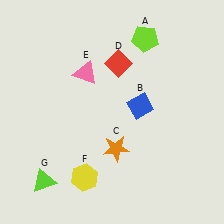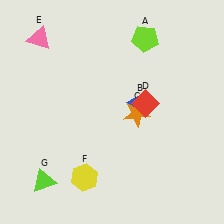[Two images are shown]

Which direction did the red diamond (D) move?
The red diamond (D) moved down.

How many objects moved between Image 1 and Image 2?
3 objects moved between the two images.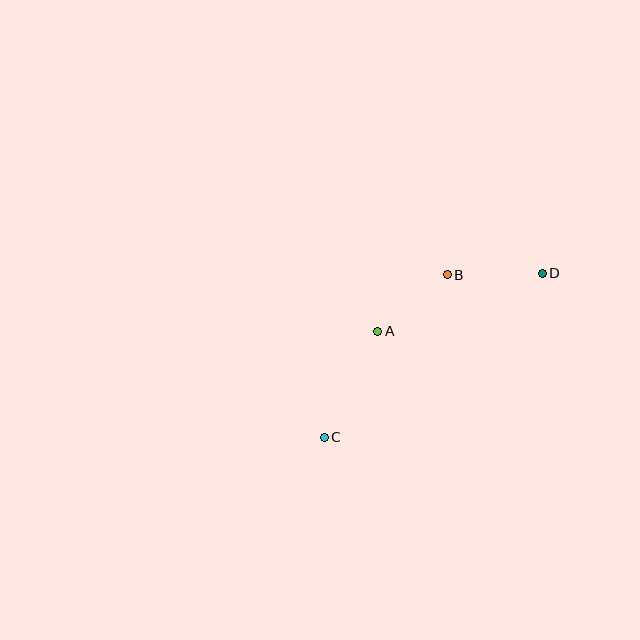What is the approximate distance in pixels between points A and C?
The distance between A and C is approximately 119 pixels.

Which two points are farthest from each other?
Points C and D are farthest from each other.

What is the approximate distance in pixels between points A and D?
The distance between A and D is approximately 175 pixels.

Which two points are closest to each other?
Points A and B are closest to each other.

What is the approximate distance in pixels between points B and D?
The distance between B and D is approximately 95 pixels.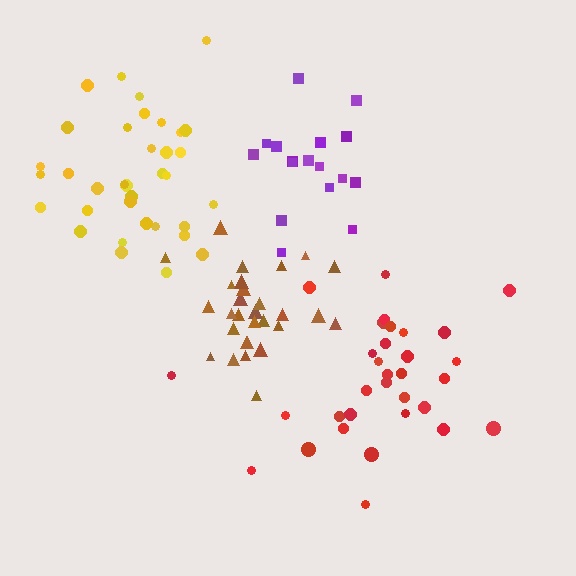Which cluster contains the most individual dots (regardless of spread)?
Yellow (35).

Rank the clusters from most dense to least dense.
brown, purple, yellow, red.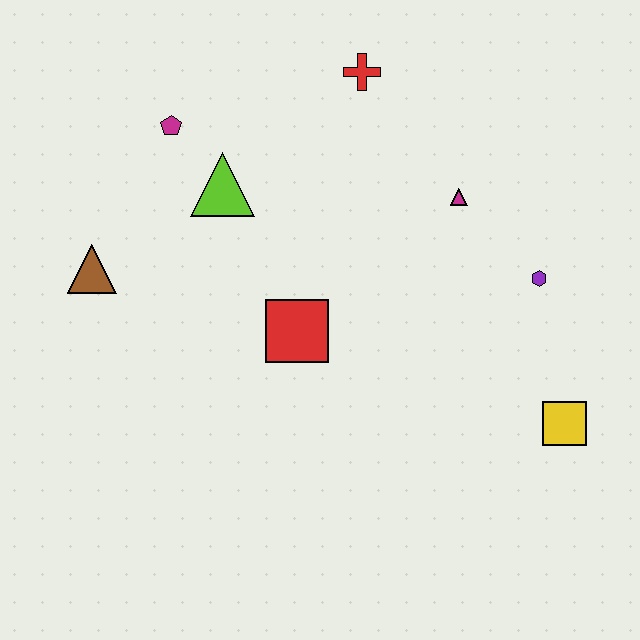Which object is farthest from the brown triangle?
The yellow square is farthest from the brown triangle.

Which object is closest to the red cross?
The magenta triangle is closest to the red cross.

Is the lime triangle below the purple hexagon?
No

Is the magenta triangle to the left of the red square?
No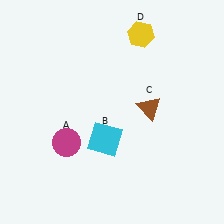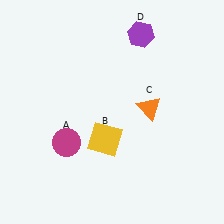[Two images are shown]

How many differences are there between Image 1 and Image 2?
There are 3 differences between the two images.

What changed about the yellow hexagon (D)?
In Image 1, D is yellow. In Image 2, it changed to purple.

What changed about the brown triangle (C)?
In Image 1, C is brown. In Image 2, it changed to orange.